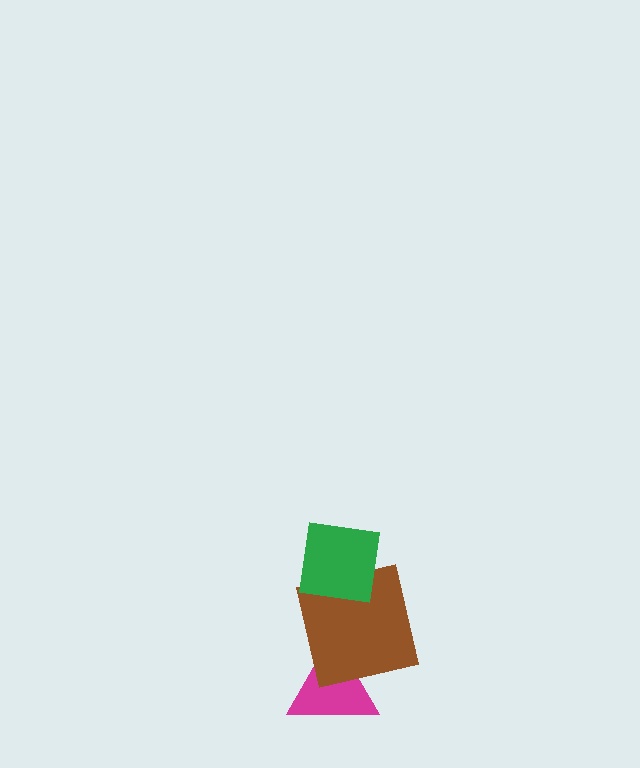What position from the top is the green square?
The green square is 1st from the top.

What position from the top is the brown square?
The brown square is 2nd from the top.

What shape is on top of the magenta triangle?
The brown square is on top of the magenta triangle.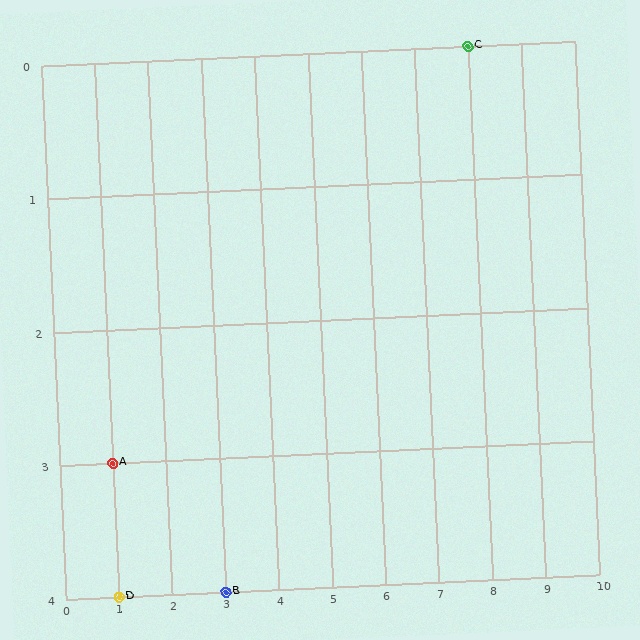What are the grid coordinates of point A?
Point A is at grid coordinates (1, 3).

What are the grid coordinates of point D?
Point D is at grid coordinates (1, 4).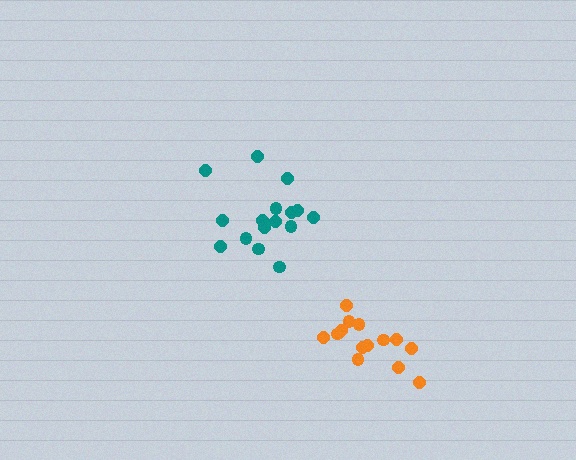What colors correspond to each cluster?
The clusters are colored: teal, orange.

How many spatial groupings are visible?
There are 2 spatial groupings.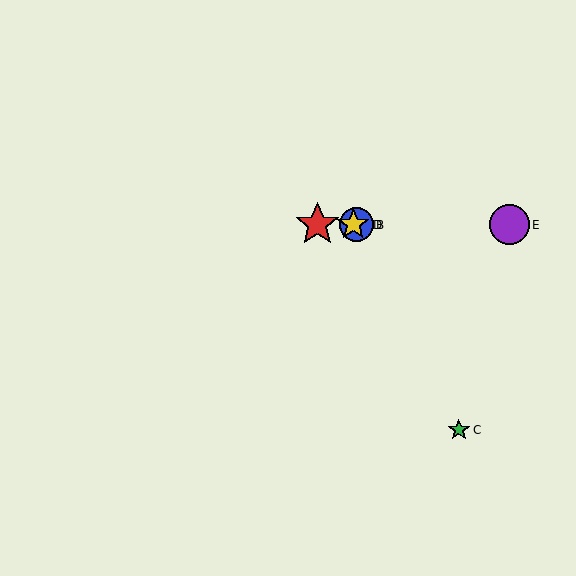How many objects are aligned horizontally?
4 objects (A, B, D, E) are aligned horizontally.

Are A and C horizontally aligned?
No, A is at y≈225 and C is at y≈430.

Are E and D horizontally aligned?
Yes, both are at y≈225.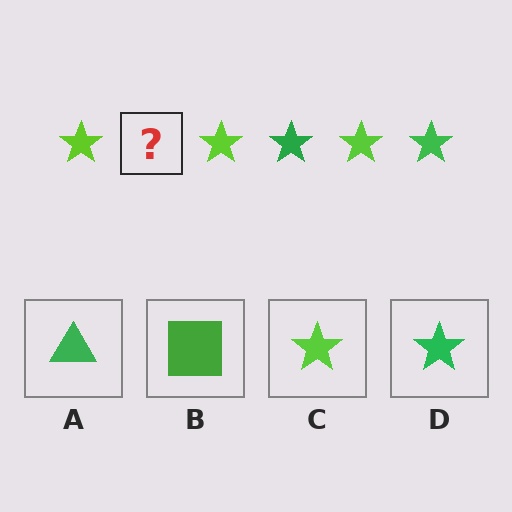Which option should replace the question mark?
Option D.